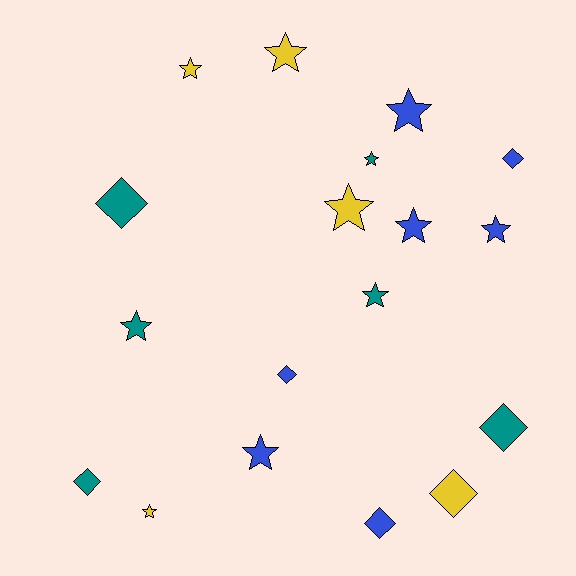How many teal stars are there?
There are 3 teal stars.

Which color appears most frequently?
Blue, with 7 objects.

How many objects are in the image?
There are 18 objects.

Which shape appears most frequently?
Star, with 11 objects.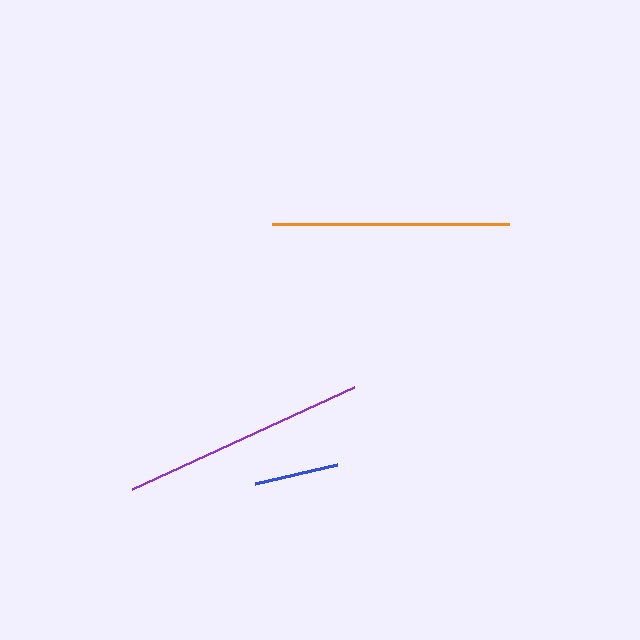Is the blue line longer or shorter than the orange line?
The orange line is longer than the blue line.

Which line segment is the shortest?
The blue line is the shortest at approximately 84 pixels.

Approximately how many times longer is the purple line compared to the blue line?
The purple line is approximately 2.9 times the length of the blue line.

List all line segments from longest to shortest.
From longest to shortest: purple, orange, blue.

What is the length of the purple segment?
The purple segment is approximately 245 pixels long.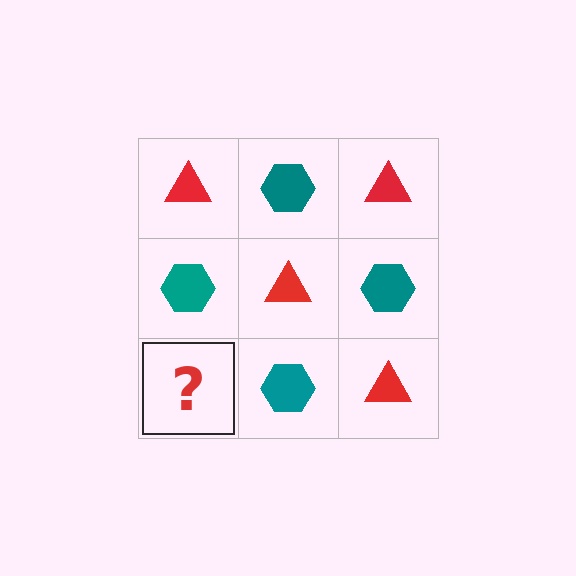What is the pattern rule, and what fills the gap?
The rule is that it alternates red triangle and teal hexagon in a checkerboard pattern. The gap should be filled with a red triangle.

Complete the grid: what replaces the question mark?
The question mark should be replaced with a red triangle.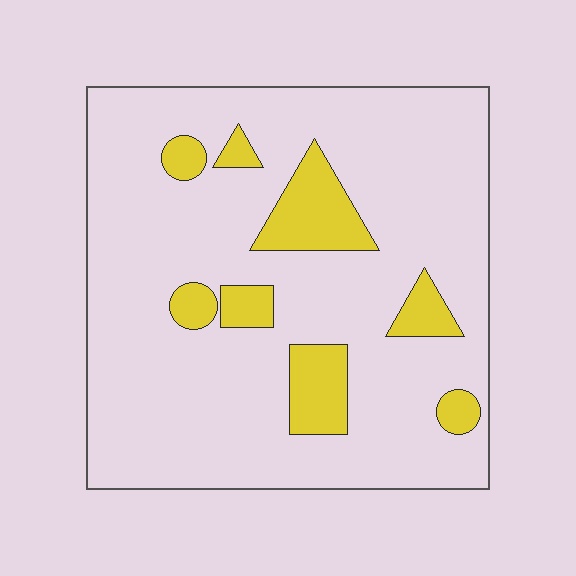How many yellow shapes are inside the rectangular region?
8.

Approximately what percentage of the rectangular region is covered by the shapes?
Approximately 15%.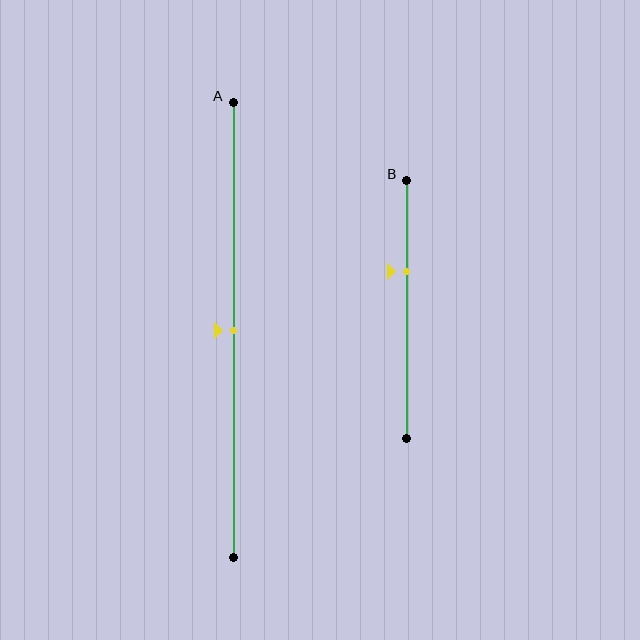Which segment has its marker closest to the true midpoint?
Segment A has its marker closest to the true midpoint.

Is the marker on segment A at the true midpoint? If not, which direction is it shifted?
Yes, the marker on segment A is at the true midpoint.